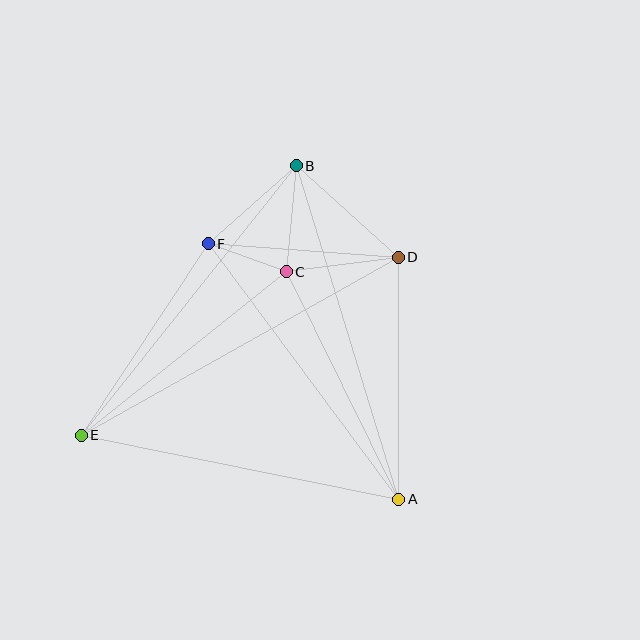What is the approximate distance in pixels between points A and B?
The distance between A and B is approximately 349 pixels.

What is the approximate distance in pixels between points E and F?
The distance between E and F is approximately 230 pixels.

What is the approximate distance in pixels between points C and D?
The distance between C and D is approximately 113 pixels.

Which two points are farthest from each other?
Points D and E are farthest from each other.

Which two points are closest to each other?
Points C and F are closest to each other.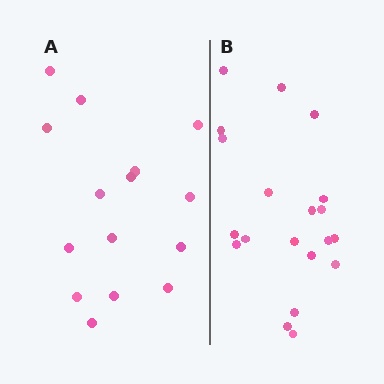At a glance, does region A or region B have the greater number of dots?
Region B (the right region) has more dots.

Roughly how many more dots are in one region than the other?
Region B has about 5 more dots than region A.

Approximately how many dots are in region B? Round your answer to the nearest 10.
About 20 dots.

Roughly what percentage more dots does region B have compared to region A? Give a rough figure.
About 35% more.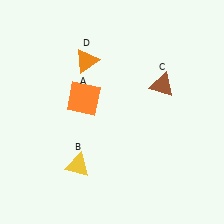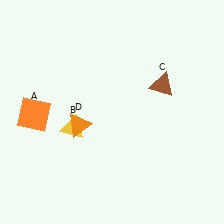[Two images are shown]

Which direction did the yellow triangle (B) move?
The yellow triangle (B) moved up.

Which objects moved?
The objects that moved are: the orange square (A), the yellow triangle (B), the orange triangle (D).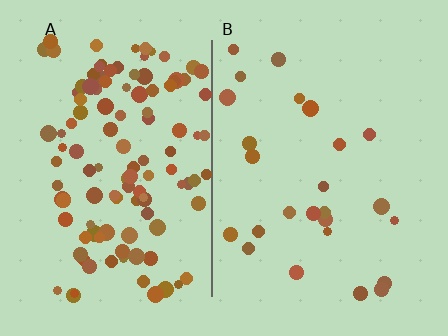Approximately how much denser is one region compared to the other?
Approximately 4.5× — region A over region B.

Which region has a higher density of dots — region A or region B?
A (the left).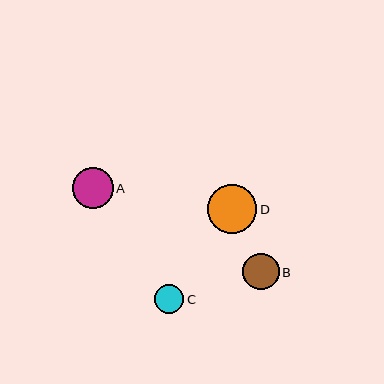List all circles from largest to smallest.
From largest to smallest: D, A, B, C.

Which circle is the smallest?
Circle C is the smallest with a size of approximately 29 pixels.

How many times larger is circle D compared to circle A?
Circle D is approximately 1.2 times the size of circle A.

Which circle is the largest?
Circle D is the largest with a size of approximately 49 pixels.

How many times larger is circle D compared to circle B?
Circle D is approximately 1.3 times the size of circle B.